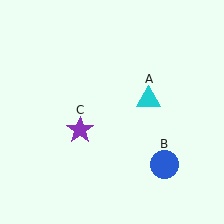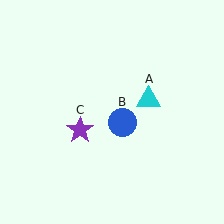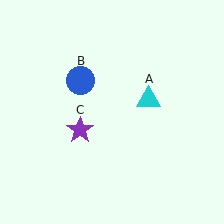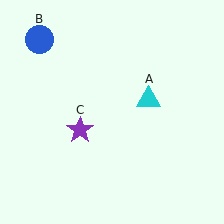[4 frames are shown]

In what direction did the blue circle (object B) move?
The blue circle (object B) moved up and to the left.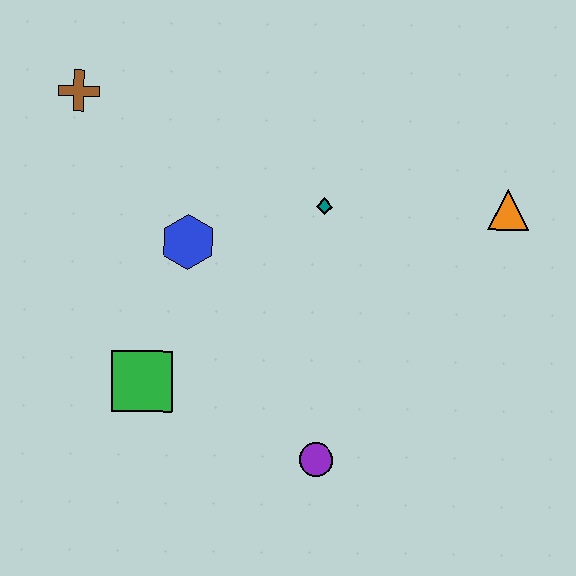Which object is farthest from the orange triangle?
The brown cross is farthest from the orange triangle.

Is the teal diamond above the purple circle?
Yes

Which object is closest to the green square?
The blue hexagon is closest to the green square.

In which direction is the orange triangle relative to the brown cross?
The orange triangle is to the right of the brown cross.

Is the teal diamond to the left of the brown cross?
No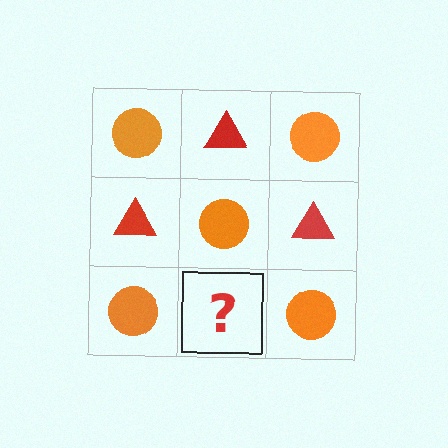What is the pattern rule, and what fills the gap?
The rule is that it alternates orange circle and red triangle in a checkerboard pattern. The gap should be filled with a red triangle.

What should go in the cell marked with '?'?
The missing cell should contain a red triangle.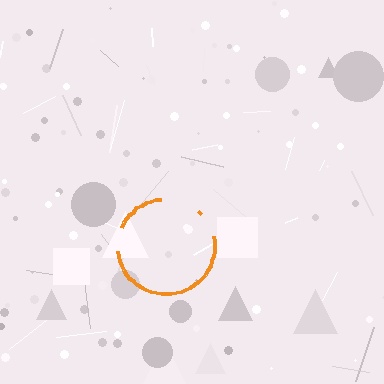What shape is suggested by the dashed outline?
The dashed outline suggests a circle.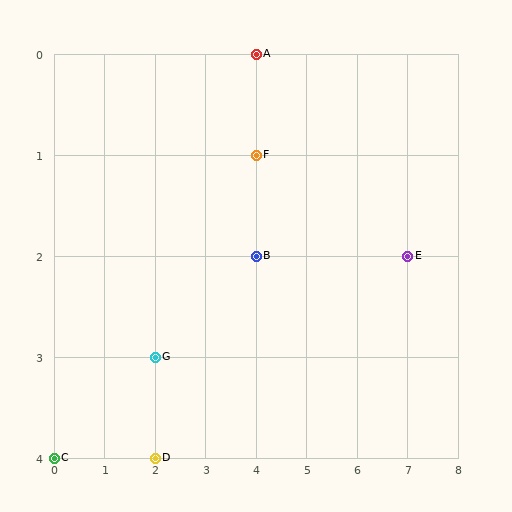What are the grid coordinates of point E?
Point E is at grid coordinates (7, 2).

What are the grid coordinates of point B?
Point B is at grid coordinates (4, 2).